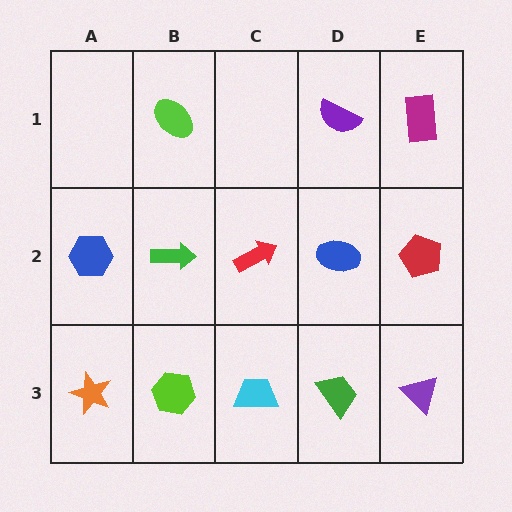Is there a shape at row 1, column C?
No, that cell is empty.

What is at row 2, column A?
A blue hexagon.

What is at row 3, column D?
A green trapezoid.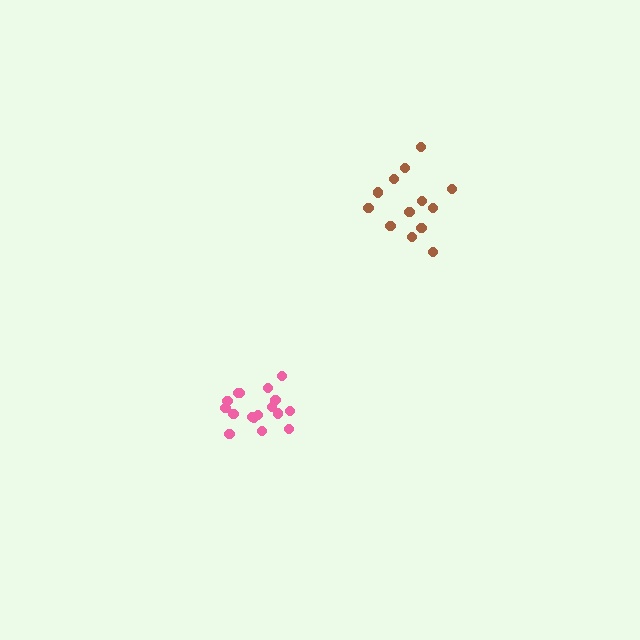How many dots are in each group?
Group 1: 17 dots, Group 2: 13 dots (30 total).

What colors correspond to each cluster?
The clusters are colored: pink, brown.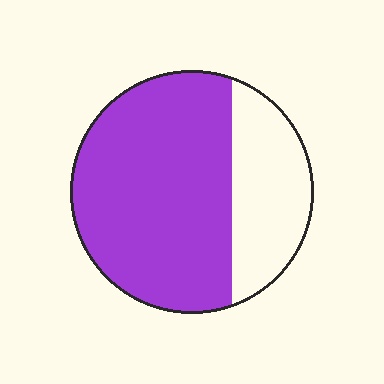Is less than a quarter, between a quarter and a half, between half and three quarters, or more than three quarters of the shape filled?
Between half and three quarters.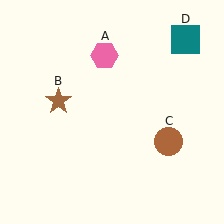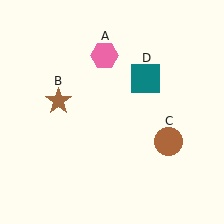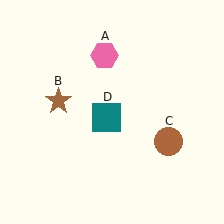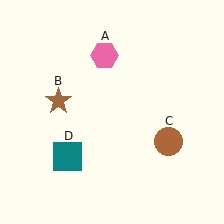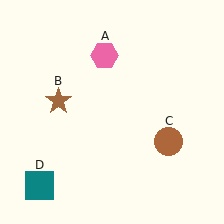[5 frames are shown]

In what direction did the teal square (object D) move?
The teal square (object D) moved down and to the left.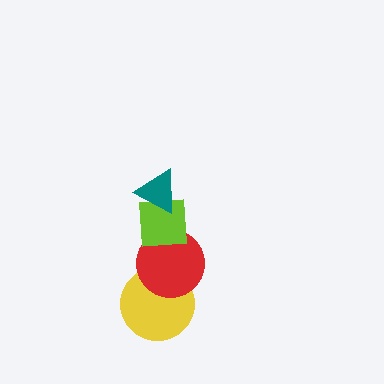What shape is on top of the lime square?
The teal triangle is on top of the lime square.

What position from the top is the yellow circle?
The yellow circle is 4th from the top.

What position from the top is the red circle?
The red circle is 3rd from the top.